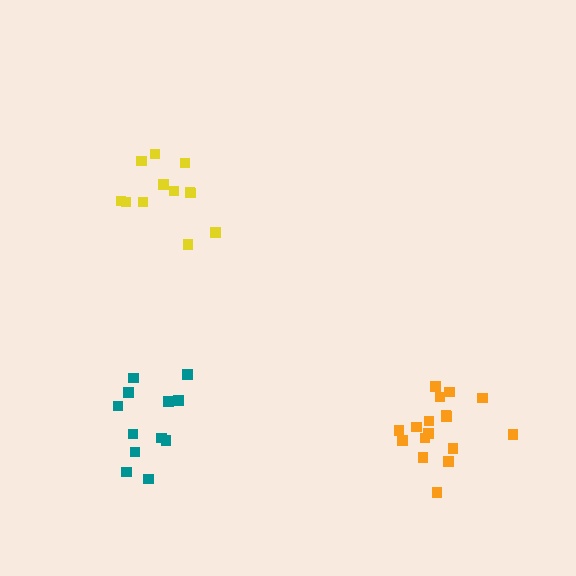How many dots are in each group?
Group 1: 12 dots, Group 2: 12 dots, Group 3: 17 dots (41 total).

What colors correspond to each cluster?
The clusters are colored: yellow, teal, orange.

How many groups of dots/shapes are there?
There are 3 groups.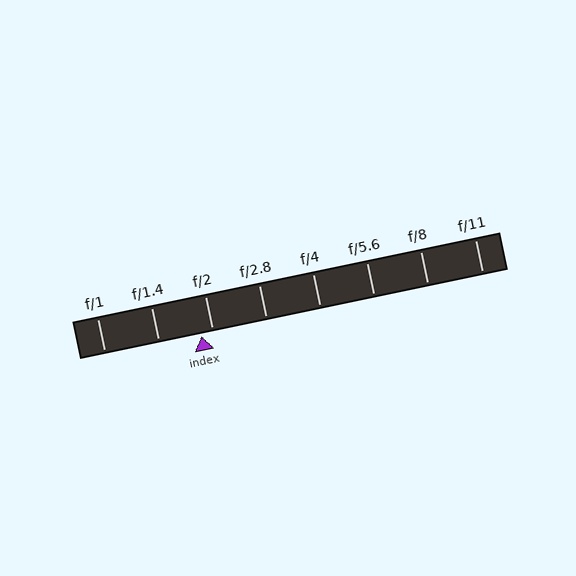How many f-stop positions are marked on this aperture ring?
There are 8 f-stop positions marked.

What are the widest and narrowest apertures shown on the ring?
The widest aperture shown is f/1 and the narrowest is f/11.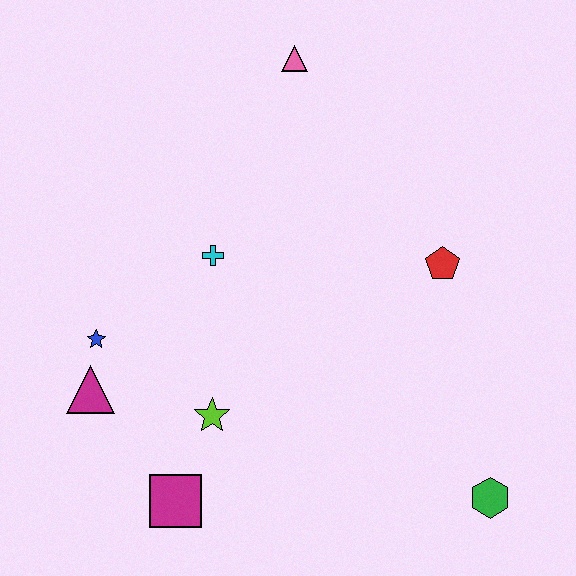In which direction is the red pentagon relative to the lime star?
The red pentagon is to the right of the lime star.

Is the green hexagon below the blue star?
Yes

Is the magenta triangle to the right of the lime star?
No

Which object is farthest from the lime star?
The pink triangle is farthest from the lime star.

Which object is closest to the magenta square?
The lime star is closest to the magenta square.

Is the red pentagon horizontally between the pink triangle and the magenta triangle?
No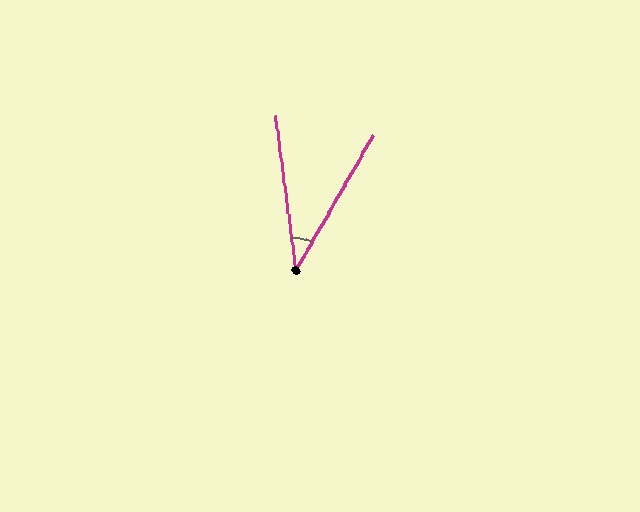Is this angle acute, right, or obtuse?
It is acute.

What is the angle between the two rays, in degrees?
Approximately 37 degrees.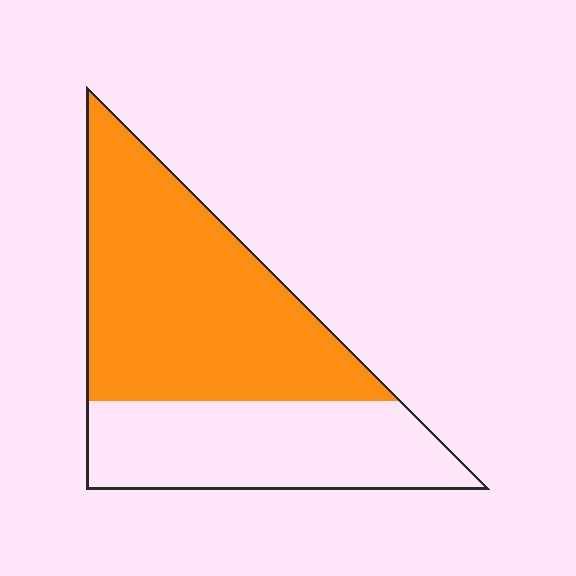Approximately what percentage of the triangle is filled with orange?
Approximately 60%.